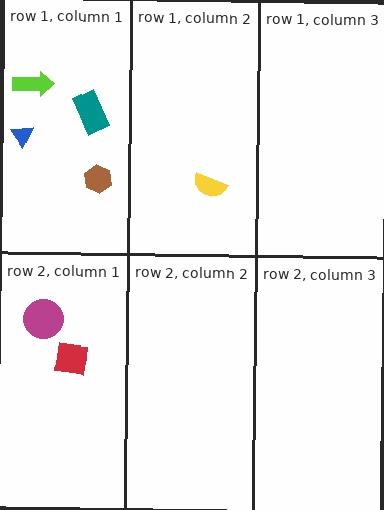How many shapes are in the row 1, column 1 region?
4.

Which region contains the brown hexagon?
The row 1, column 1 region.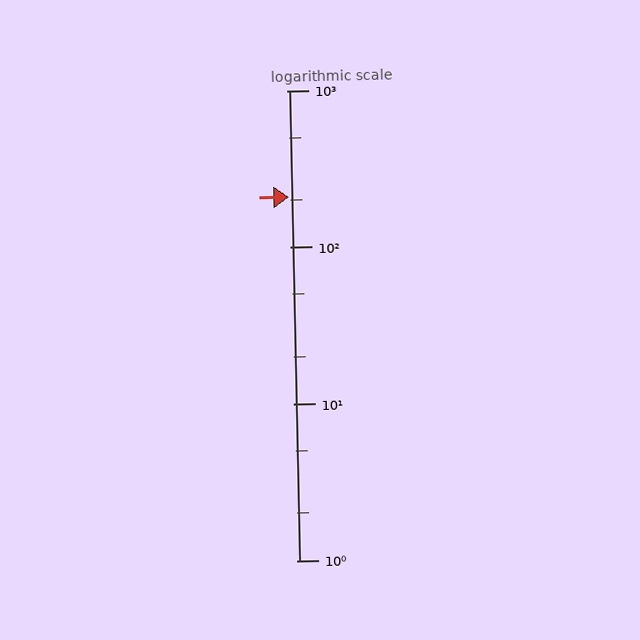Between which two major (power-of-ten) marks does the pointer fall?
The pointer is between 100 and 1000.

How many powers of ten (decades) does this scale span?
The scale spans 3 decades, from 1 to 1000.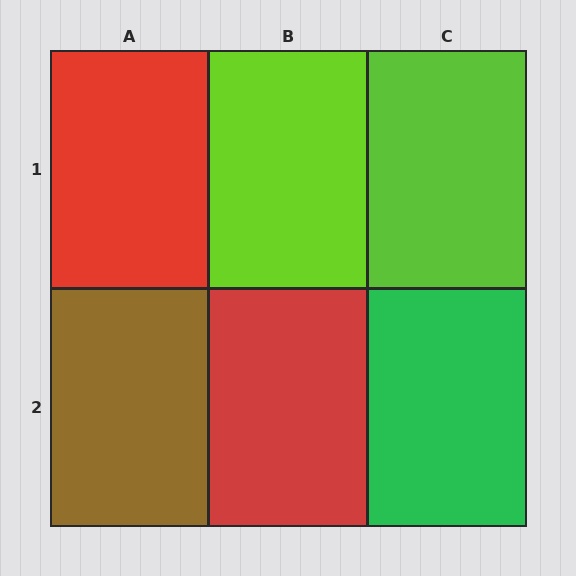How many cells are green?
1 cell is green.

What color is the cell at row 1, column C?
Lime.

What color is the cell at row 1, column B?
Lime.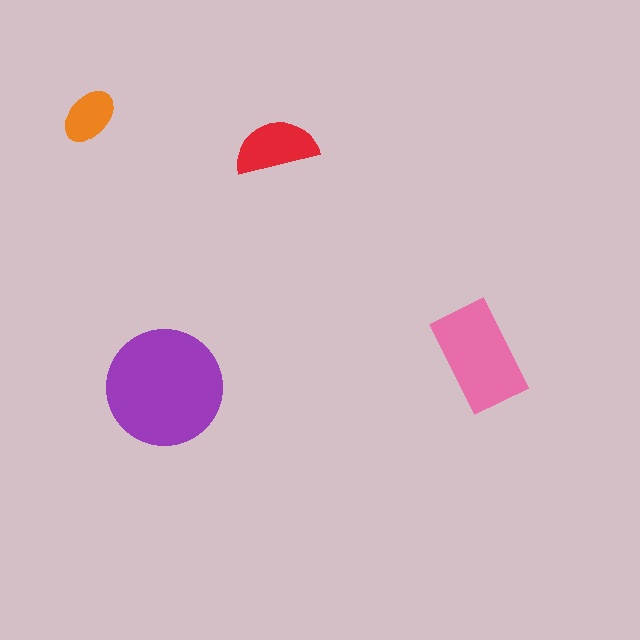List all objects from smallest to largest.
The orange ellipse, the red semicircle, the pink rectangle, the purple circle.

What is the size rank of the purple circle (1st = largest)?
1st.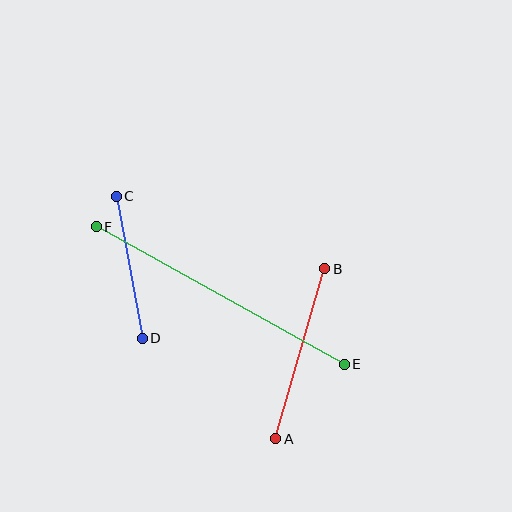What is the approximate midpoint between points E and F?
The midpoint is at approximately (220, 296) pixels.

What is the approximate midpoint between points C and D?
The midpoint is at approximately (129, 267) pixels.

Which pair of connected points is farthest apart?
Points E and F are farthest apart.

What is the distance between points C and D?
The distance is approximately 144 pixels.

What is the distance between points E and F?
The distance is approximately 284 pixels.